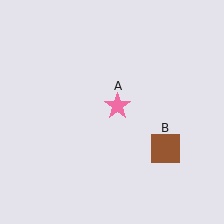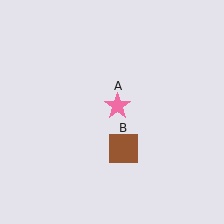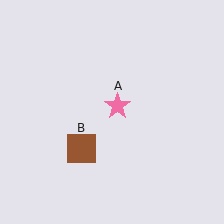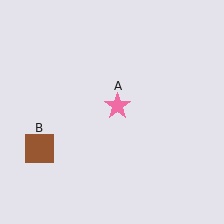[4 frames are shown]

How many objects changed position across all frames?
1 object changed position: brown square (object B).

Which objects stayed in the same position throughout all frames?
Pink star (object A) remained stationary.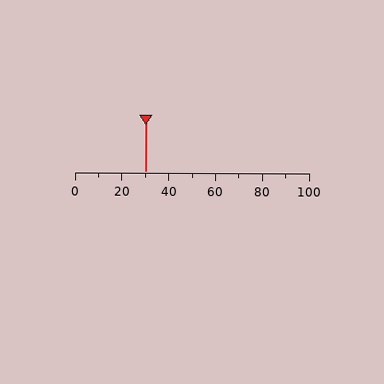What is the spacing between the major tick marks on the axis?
The major ticks are spaced 20 apart.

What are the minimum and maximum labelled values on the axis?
The axis runs from 0 to 100.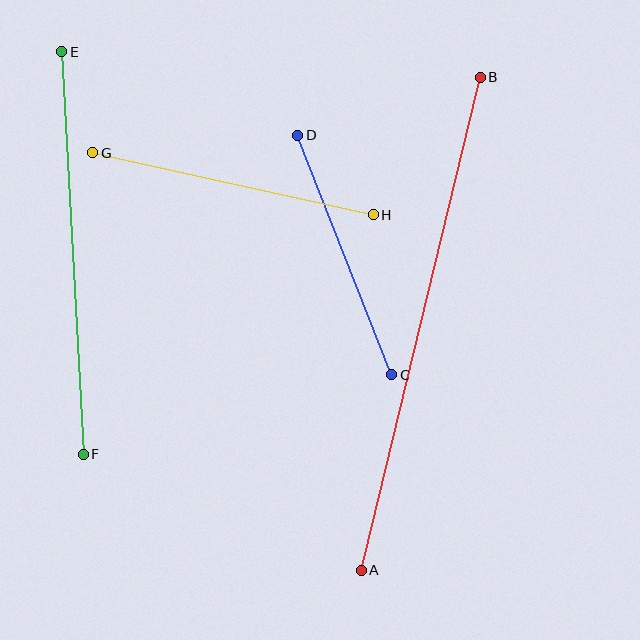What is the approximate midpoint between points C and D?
The midpoint is at approximately (345, 255) pixels.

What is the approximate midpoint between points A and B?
The midpoint is at approximately (421, 324) pixels.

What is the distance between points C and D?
The distance is approximately 258 pixels.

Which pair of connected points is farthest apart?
Points A and B are farthest apart.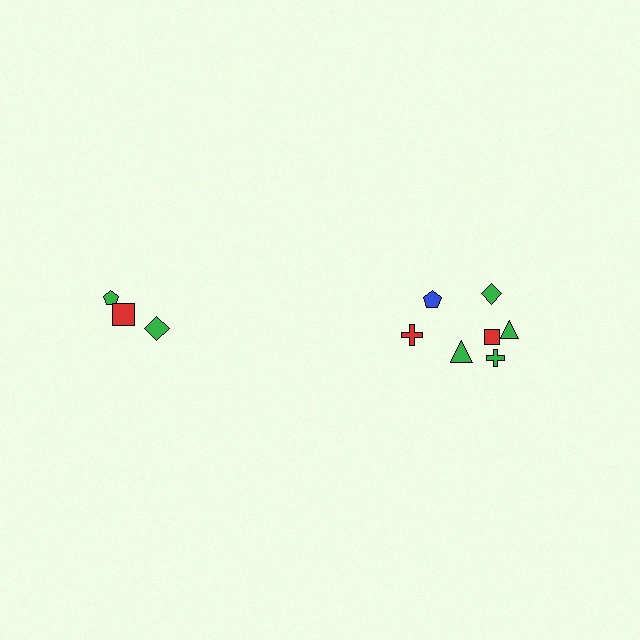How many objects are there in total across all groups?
There are 10 objects.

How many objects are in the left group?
There are 3 objects.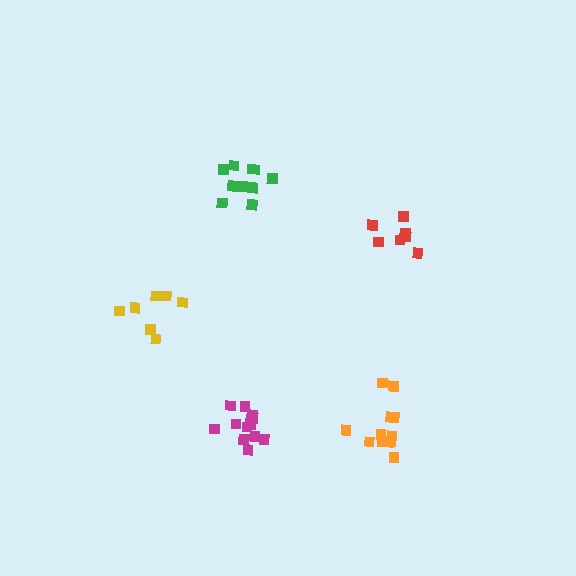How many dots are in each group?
Group 1: 7 dots, Group 2: 7 dots, Group 3: 10 dots, Group 4: 12 dots, Group 5: 12 dots (48 total).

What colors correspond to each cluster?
The clusters are colored: yellow, red, green, magenta, orange.